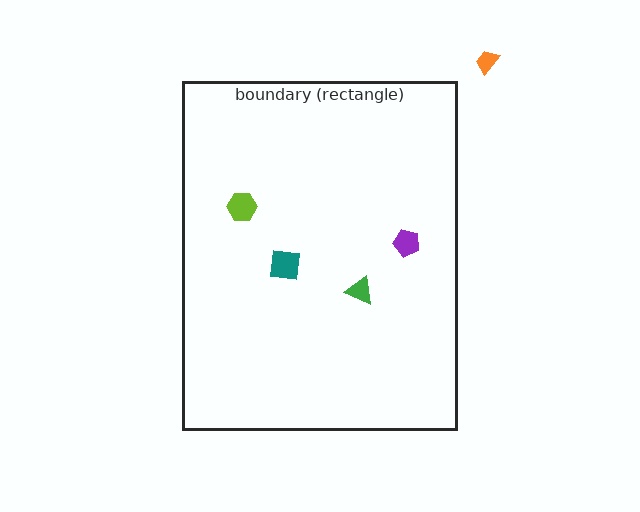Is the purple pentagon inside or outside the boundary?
Inside.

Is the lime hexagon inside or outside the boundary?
Inside.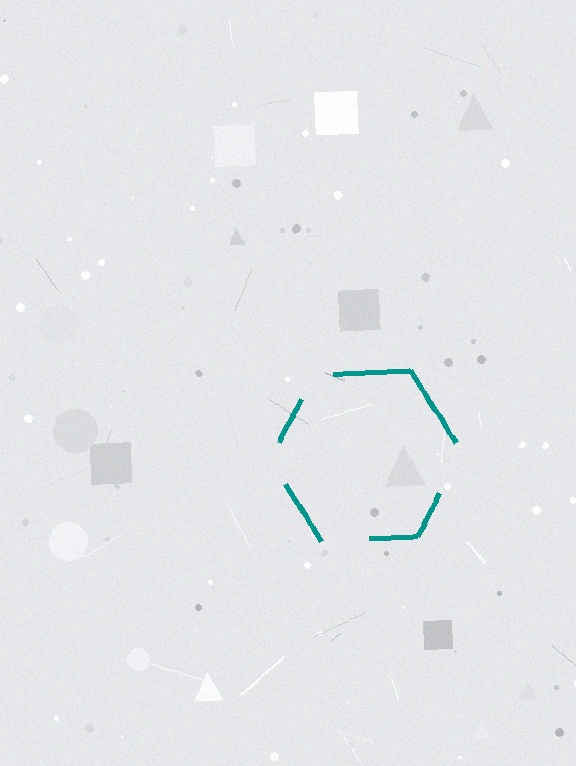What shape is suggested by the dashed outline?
The dashed outline suggests a hexagon.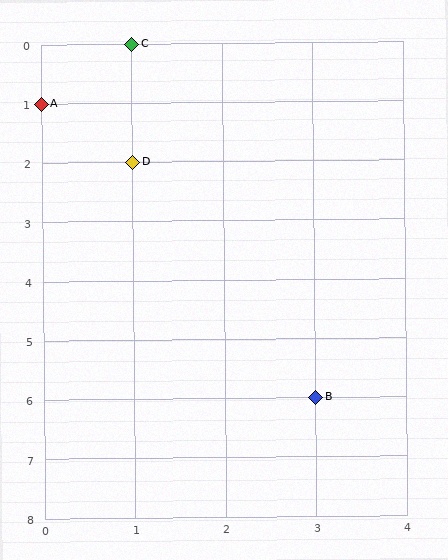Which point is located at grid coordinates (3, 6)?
Point B is at (3, 6).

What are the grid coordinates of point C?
Point C is at grid coordinates (1, 0).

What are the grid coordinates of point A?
Point A is at grid coordinates (0, 1).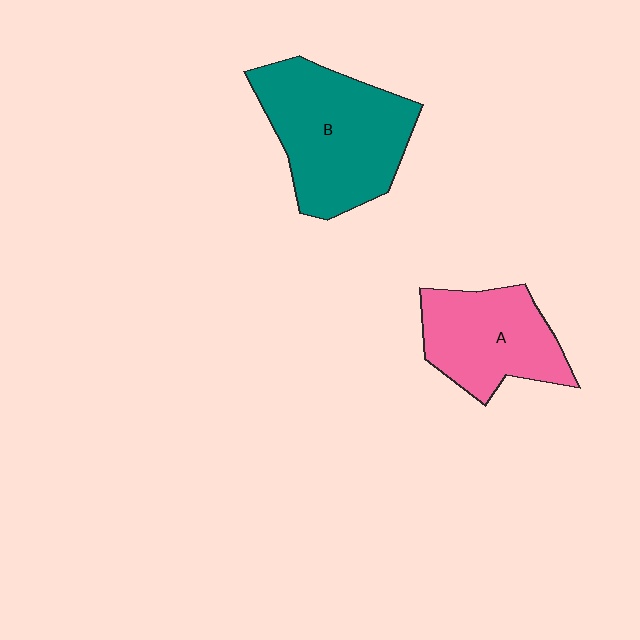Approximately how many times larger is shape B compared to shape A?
Approximately 1.4 times.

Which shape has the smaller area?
Shape A (pink).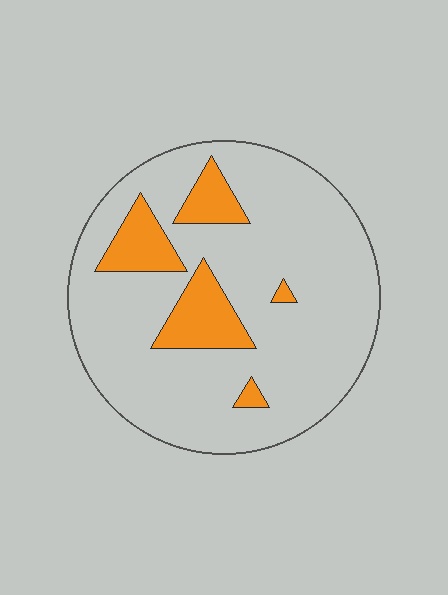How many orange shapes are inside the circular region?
5.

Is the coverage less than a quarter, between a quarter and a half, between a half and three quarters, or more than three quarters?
Less than a quarter.